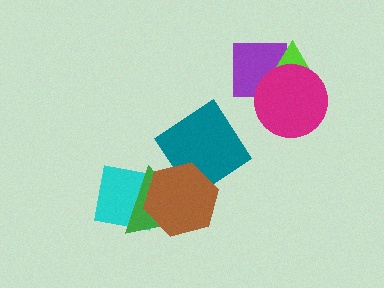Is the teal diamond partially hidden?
Yes, it is partially covered by another shape.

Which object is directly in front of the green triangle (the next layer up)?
The teal diamond is directly in front of the green triangle.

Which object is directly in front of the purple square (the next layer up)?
The lime triangle is directly in front of the purple square.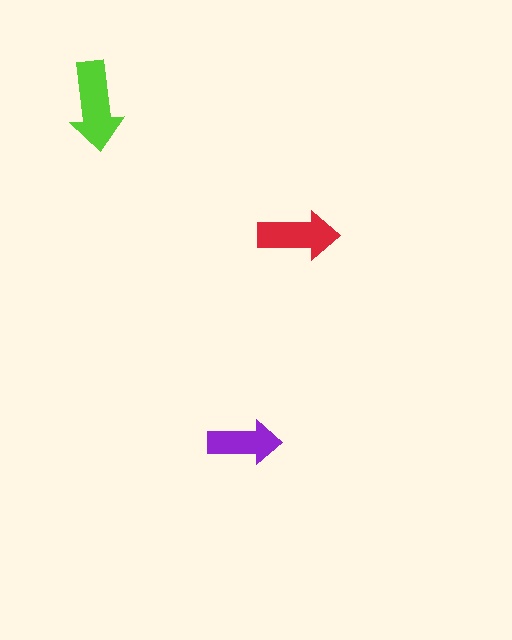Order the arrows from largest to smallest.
the lime one, the red one, the purple one.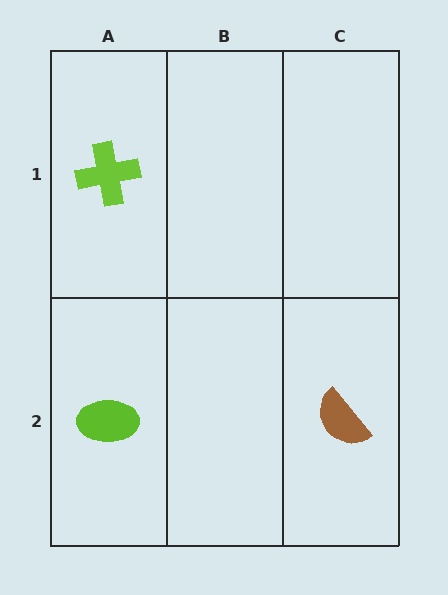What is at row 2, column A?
A lime ellipse.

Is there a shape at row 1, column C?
No, that cell is empty.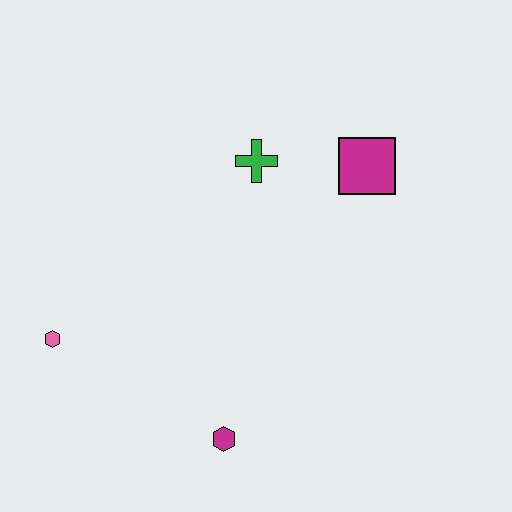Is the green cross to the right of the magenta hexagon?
Yes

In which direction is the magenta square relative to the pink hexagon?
The magenta square is to the right of the pink hexagon.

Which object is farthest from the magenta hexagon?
The magenta square is farthest from the magenta hexagon.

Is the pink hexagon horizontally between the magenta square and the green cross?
No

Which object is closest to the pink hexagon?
The magenta hexagon is closest to the pink hexagon.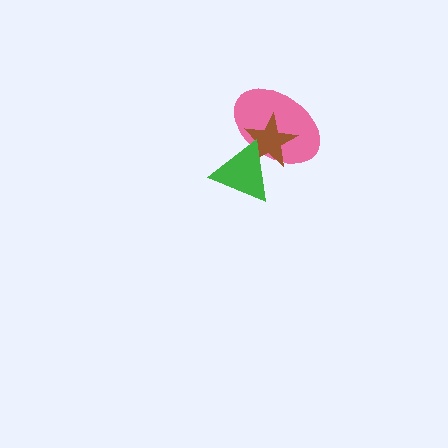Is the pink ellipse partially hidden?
Yes, it is partially covered by another shape.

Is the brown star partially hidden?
Yes, it is partially covered by another shape.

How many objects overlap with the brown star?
2 objects overlap with the brown star.